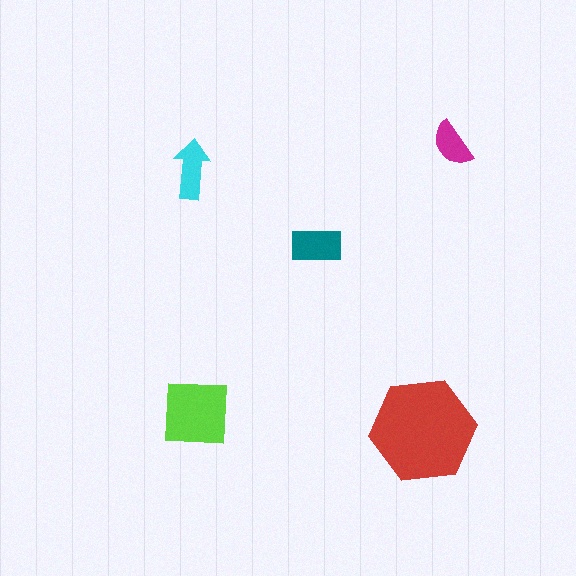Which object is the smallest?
The magenta semicircle.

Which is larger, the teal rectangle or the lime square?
The lime square.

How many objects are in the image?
There are 5 objects in the image.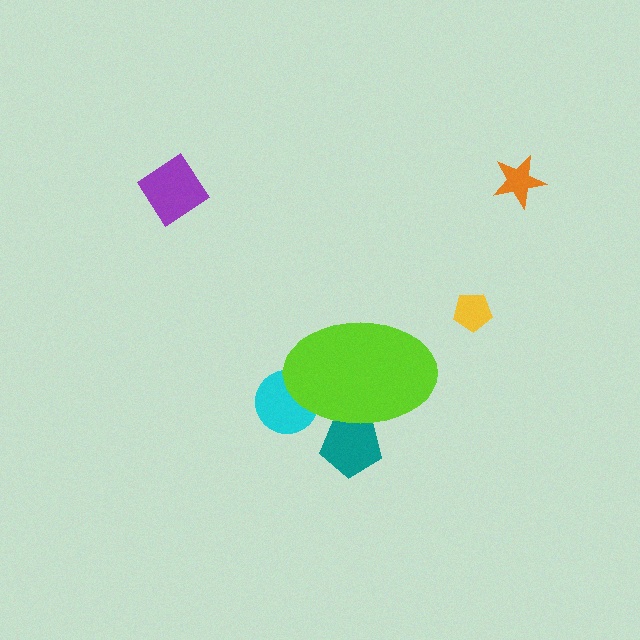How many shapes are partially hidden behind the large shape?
2 shapes are partially hidden.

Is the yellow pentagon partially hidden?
No, the yellow pentagon is fully visible.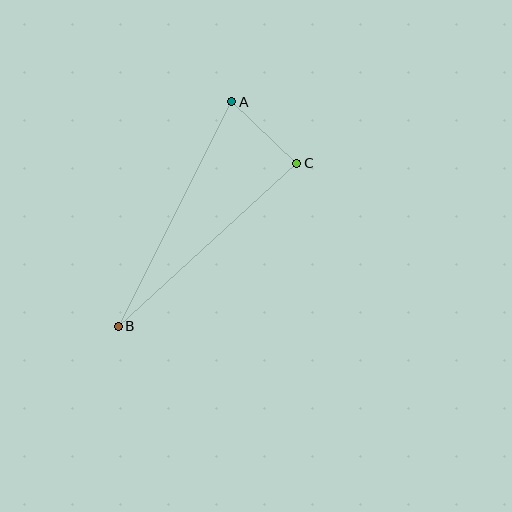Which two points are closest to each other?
Points A and C are closest to each other.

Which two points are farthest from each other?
Points A and B are farthest from each other.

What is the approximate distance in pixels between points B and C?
The distance between B and C is approximately 241 pixels.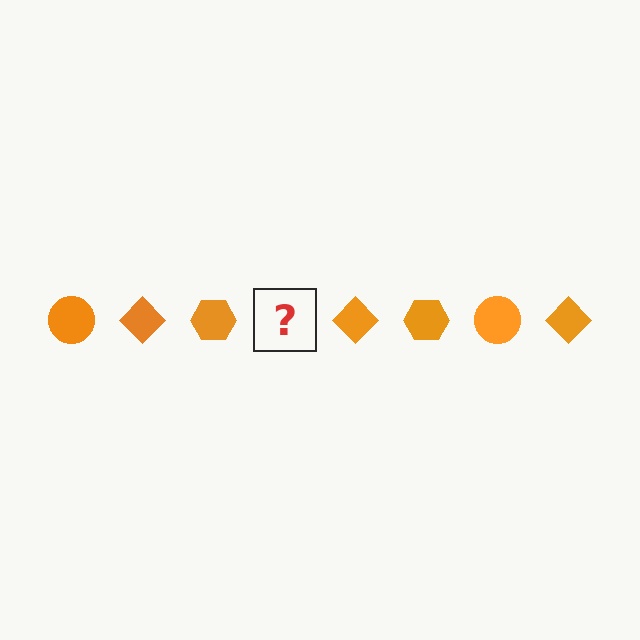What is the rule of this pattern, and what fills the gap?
The rule is that the pattern cycles through circle, diamond, hexagon shapes in orange. The gap should be filled with an orange circle.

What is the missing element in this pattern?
The missing element is an orange circle.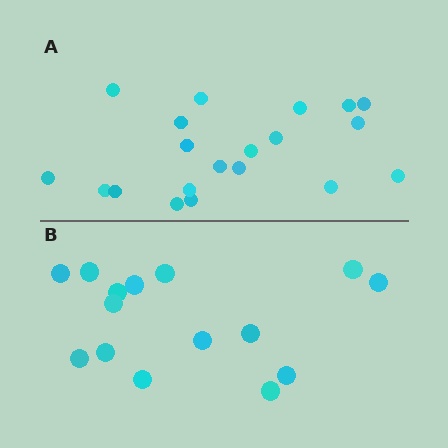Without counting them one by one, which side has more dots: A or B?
Region A (the top region) has more dots.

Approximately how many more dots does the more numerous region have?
Region A has about 5 more dots than region B.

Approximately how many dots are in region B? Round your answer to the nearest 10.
About 20 dots. (The exact count is 15, which rounds to 20.)